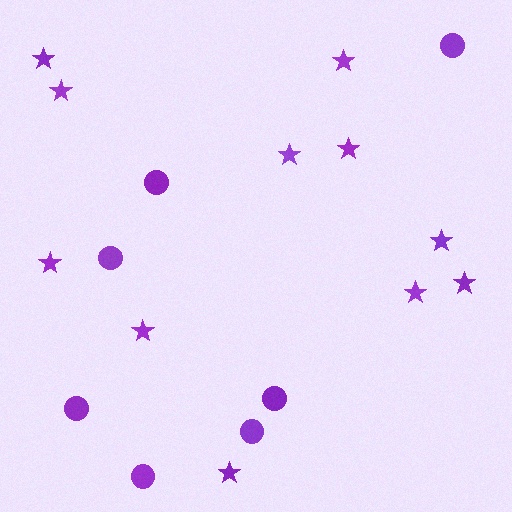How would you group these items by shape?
There are 2 groups: one group of stars (11) and one group of circles (7).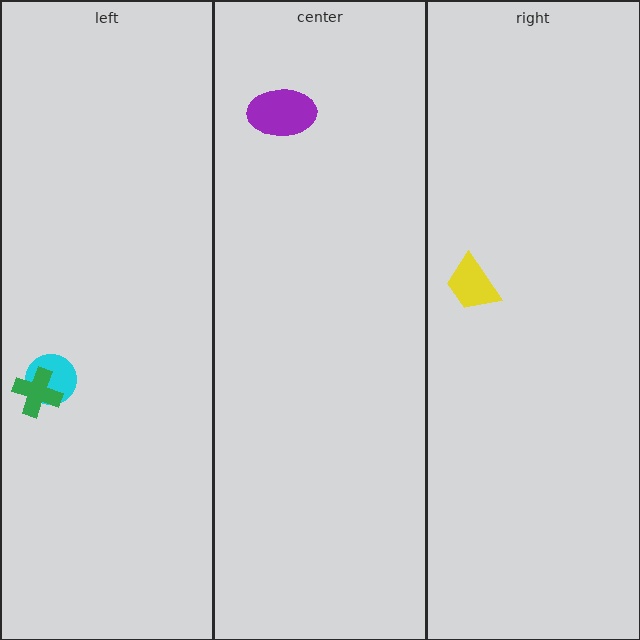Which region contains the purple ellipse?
The center region.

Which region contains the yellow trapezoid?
The right region.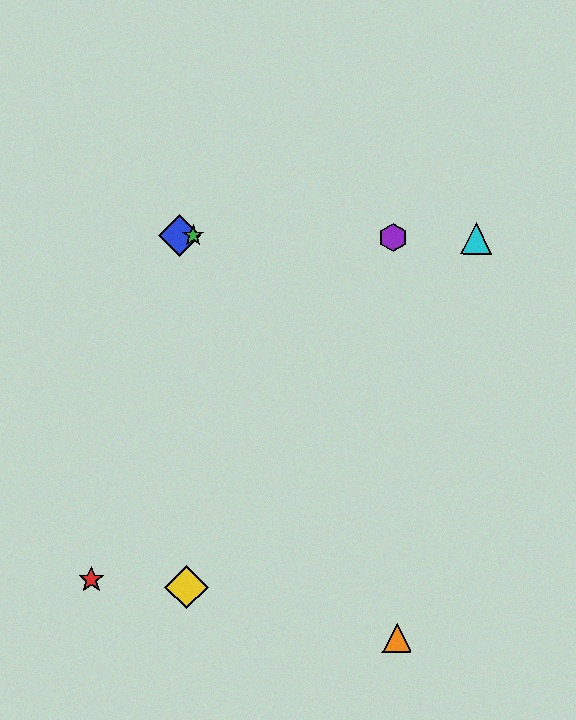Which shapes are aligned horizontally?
The blue diamond, the green star, the purple hexagon, the cyan triangle are aligned horizontally.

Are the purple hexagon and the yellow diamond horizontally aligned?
No, the purple hexagon is at y≈237 and the yellow diamond is at y≈587.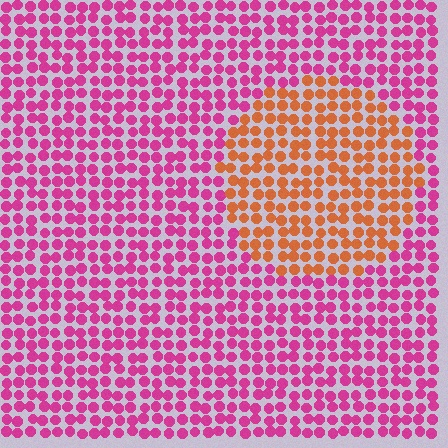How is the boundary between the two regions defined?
The boundary is defined purely by a slight shift in hue (about 56 degrees). Spacing, size, and orientation are identical on both sides.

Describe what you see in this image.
The image is filled with small magenta elements in a uniform arrangement. A circle-shaped region is visible where the elements are tinted to a slightly different hue, forming a subtle color boundary.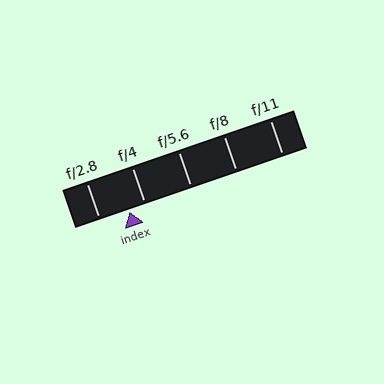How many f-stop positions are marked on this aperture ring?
There are 5 f-stop positions marked.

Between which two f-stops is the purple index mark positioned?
The index mark is between f/2.8 and f/4.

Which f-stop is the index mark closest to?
The index mark is closest to f/4.